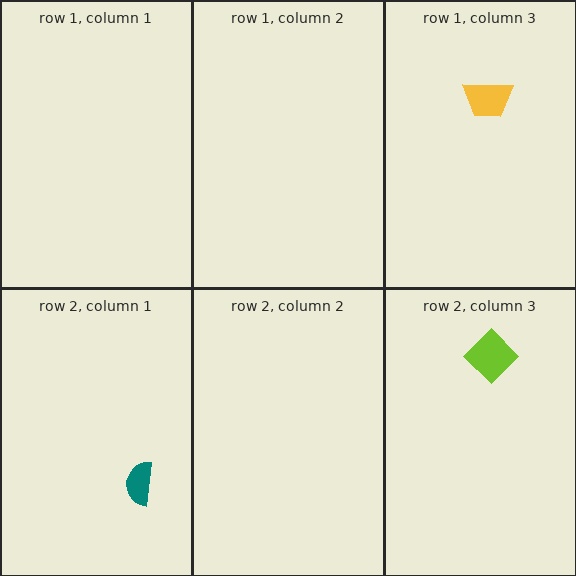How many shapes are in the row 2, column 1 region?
1.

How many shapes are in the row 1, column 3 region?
1.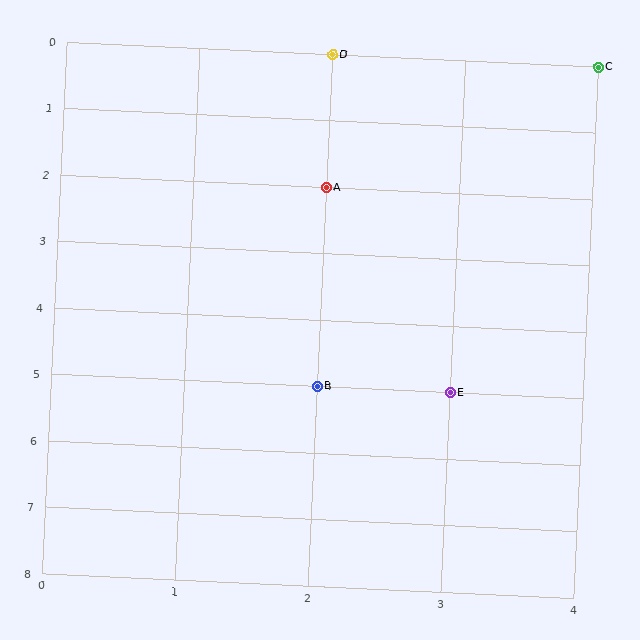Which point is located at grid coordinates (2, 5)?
Point B is at (2, 5).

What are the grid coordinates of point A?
Point A is at grid coordinates (2, 2).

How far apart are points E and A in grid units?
Points E and A are 1 column and 3 rows apart (about 3.2 grid units diagonally).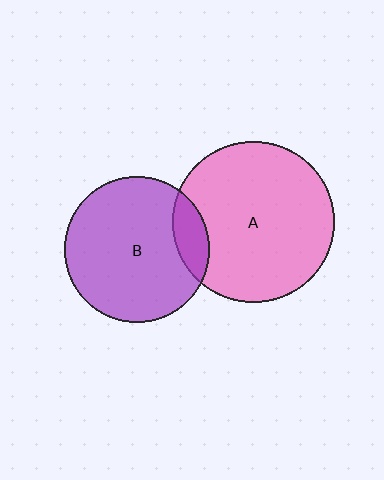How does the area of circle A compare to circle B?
Approximately 1.2 times.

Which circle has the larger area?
Circle A (pink).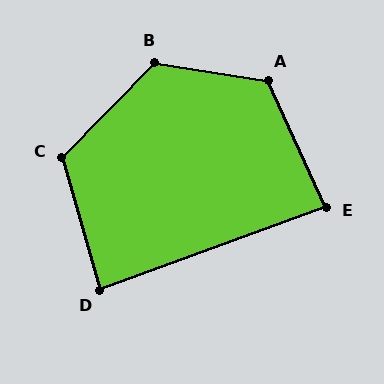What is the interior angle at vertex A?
Approximately 124 degrees (obtuse).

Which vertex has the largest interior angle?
B, at approximately 125 degrees.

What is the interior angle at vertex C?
Approximately 120 degrees (obtuse).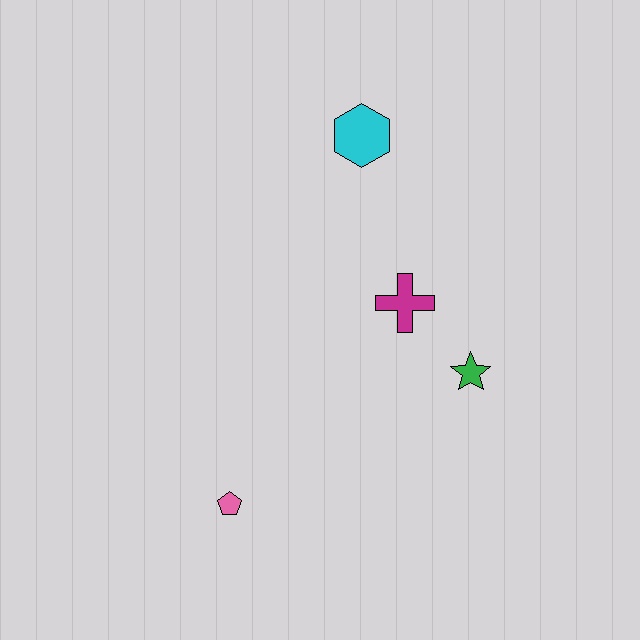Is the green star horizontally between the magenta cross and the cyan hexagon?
No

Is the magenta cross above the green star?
Yes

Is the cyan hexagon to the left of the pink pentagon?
No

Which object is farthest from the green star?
The pink pentagon is farthest from the green star.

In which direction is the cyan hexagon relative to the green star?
The cyan hexagon is above the green star.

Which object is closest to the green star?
The magenta cross is closest to the green star.